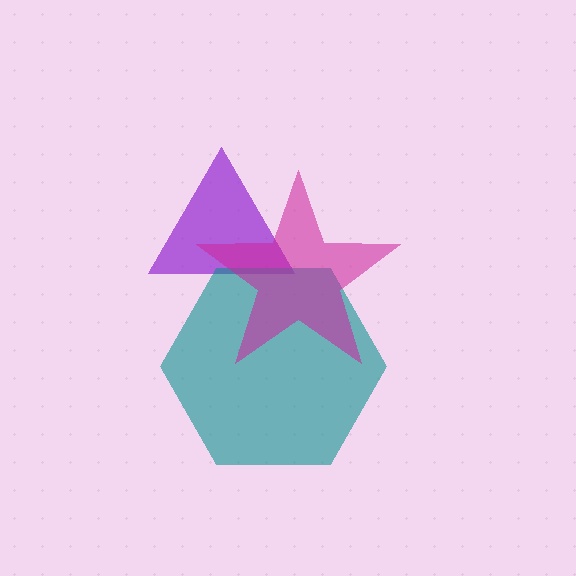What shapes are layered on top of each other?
The layered shapes are: a purple triangle, a teal hexagon, a magenta star.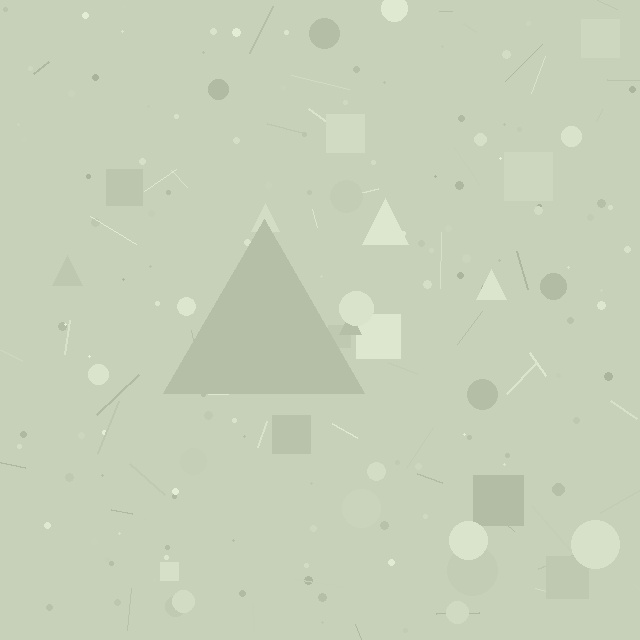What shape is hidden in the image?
A triangle is hidden in the image.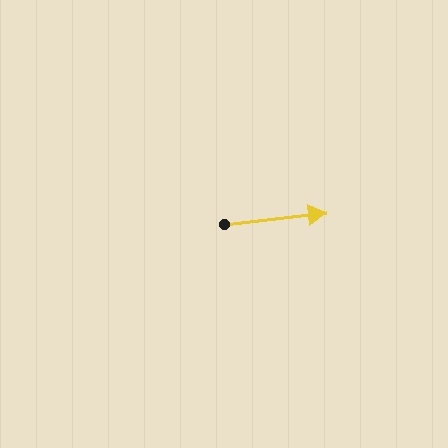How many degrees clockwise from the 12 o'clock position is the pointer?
Approximately 84 degrees.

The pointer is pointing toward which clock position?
Roughly 3 o'clock.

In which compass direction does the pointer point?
East.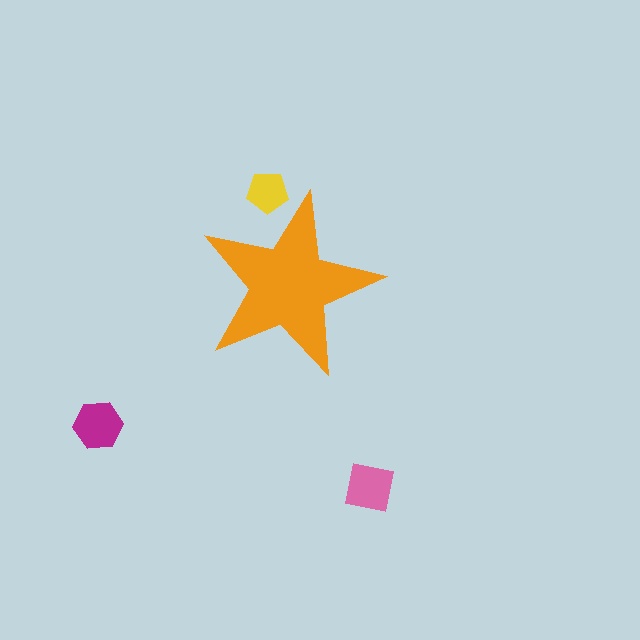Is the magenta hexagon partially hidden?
No, the magenta hexagon is fully visible.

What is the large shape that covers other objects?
An orange star.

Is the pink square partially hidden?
No, the pink square is fully visible.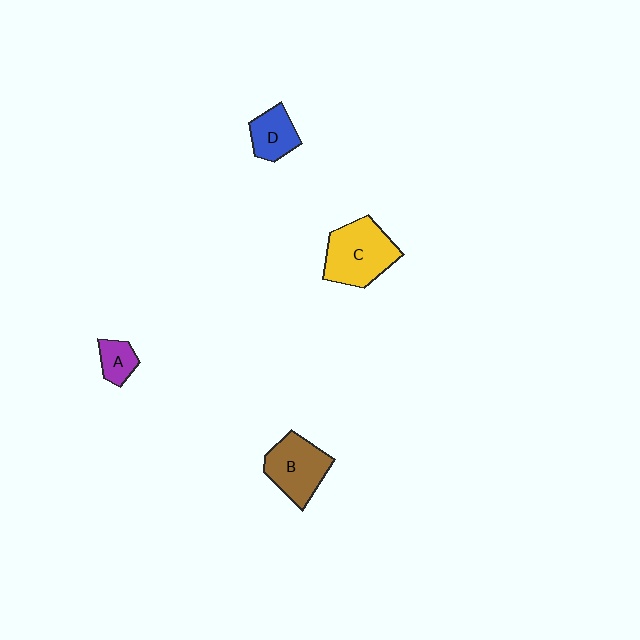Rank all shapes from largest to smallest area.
From largest to smallest: C (yellow), B (brown), D (blue), A (purple).